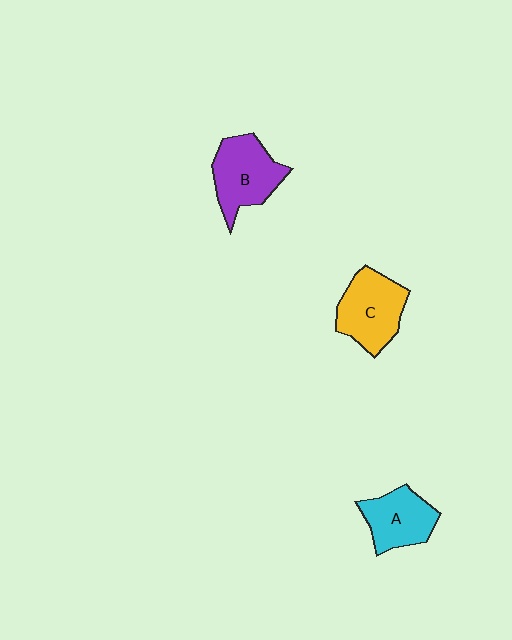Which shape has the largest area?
Shape B (purple).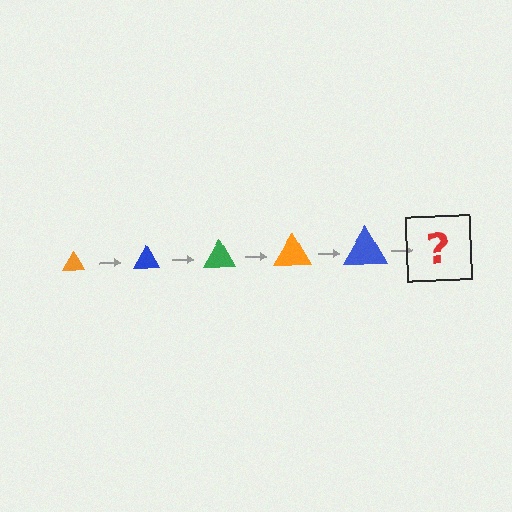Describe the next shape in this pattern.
It should be a green triangle, larger than the previous one.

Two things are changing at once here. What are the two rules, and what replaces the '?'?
The two rules are that the triangle grows larger each step and the color cycles through orange, blue, and green. The '?' should be a green triangle, larger than the previous one.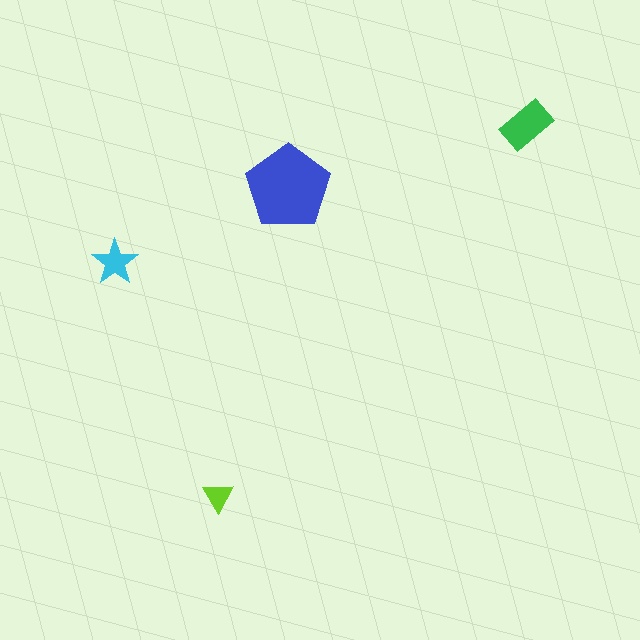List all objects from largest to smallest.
The blue pentagon, the green rectangle, the cyan star, the lime triangle.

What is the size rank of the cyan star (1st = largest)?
3rd.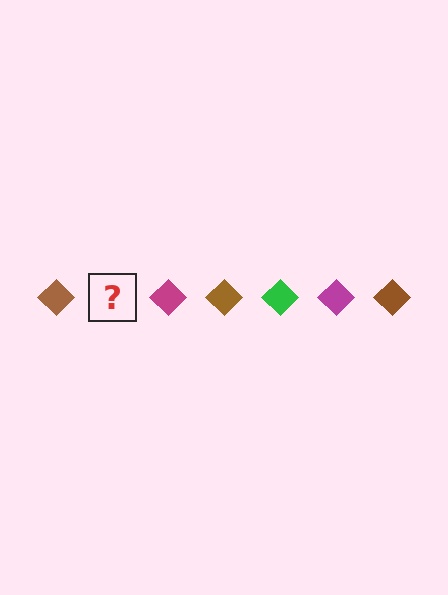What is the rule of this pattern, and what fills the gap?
The rule is that the pattern cycles through brown, green, magenta diamonds. The gap should be filled with a green diamond.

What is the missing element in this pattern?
The missing element is a green diamond.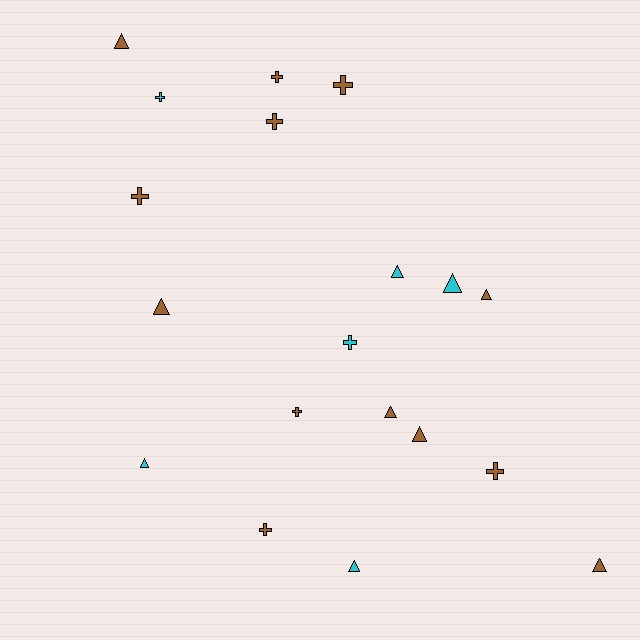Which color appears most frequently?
Brown, with 13 objects.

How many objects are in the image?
There are 19 objects.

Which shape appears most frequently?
Triangle, with 10 objects.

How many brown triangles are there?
There are 6 brown triangles.